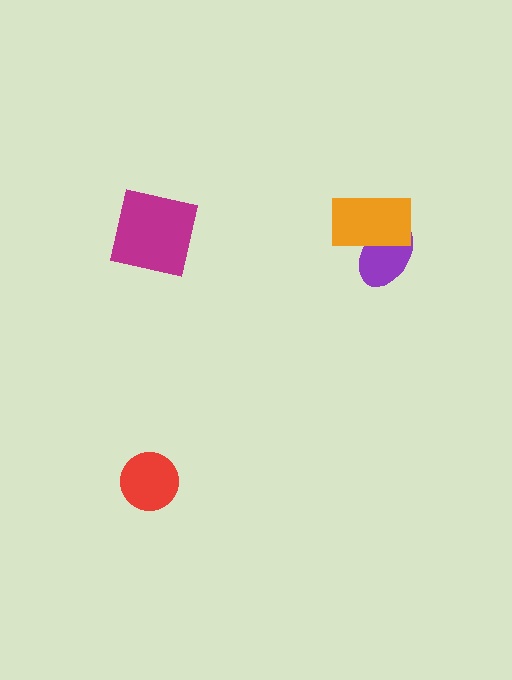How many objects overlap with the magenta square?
0 objects overlap with the magenta square.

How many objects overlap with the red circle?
0 objects overlap with the red circle.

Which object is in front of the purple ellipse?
The orange rectangle is in front of the purple ellipse.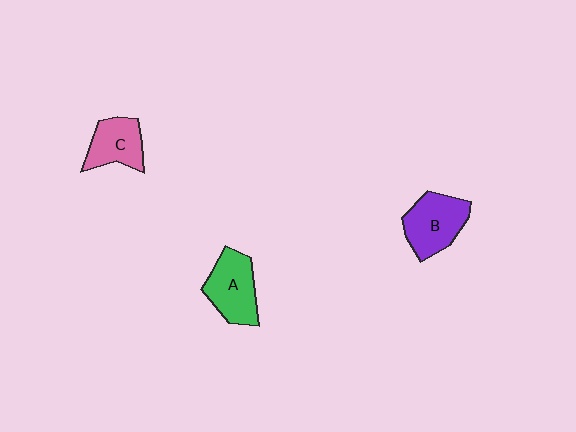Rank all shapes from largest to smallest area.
From largest to smallest: B (purple), A (green), C (pink).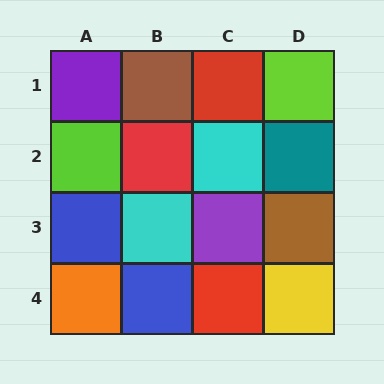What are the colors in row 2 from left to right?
Lime, red, cyan, teal.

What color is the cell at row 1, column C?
Red.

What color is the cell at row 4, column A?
Orange.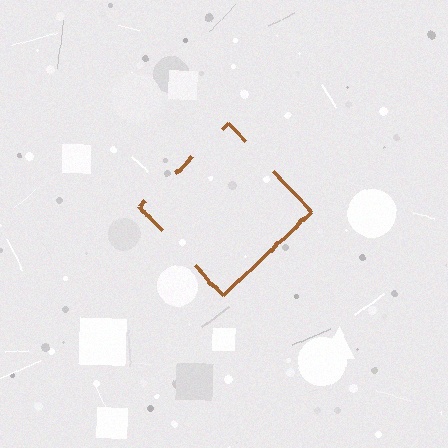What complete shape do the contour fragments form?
The contour fragments form a diamond.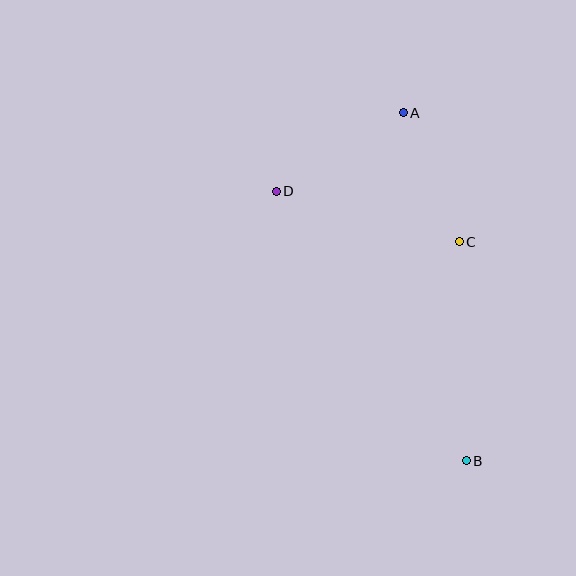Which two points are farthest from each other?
Points A and B are farthest from each other.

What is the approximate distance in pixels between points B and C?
The distance between B and C is approximately 219 pixels.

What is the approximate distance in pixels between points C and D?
The distance between C and D is approximately 190 pixels.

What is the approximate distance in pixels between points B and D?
The distance between B and D is approximately 330 pixels.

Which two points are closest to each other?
Points A and C are closest to each other.